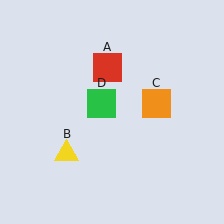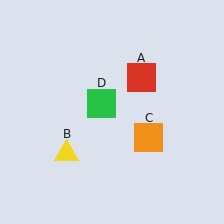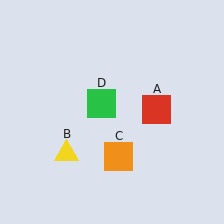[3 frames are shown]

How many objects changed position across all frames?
2 objects changed position: red square (object A), orange square (object C).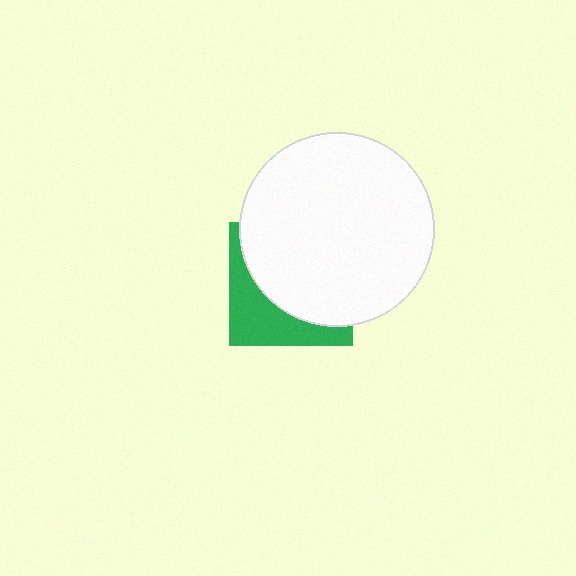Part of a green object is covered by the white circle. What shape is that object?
It is a square.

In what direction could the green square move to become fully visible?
The green square could move toward the lower-left. That would shift it out from behind the white circle entirely.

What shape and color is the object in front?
The object in front is a white circle.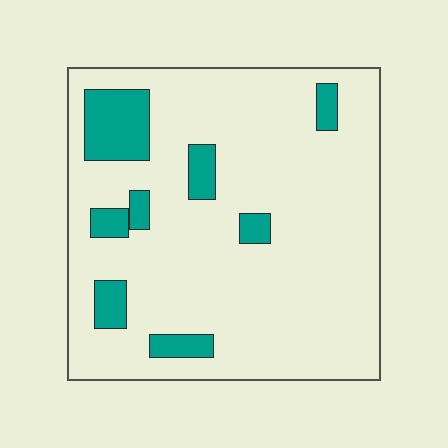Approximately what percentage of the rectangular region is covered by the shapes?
Approximately 15%.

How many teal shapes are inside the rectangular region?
8.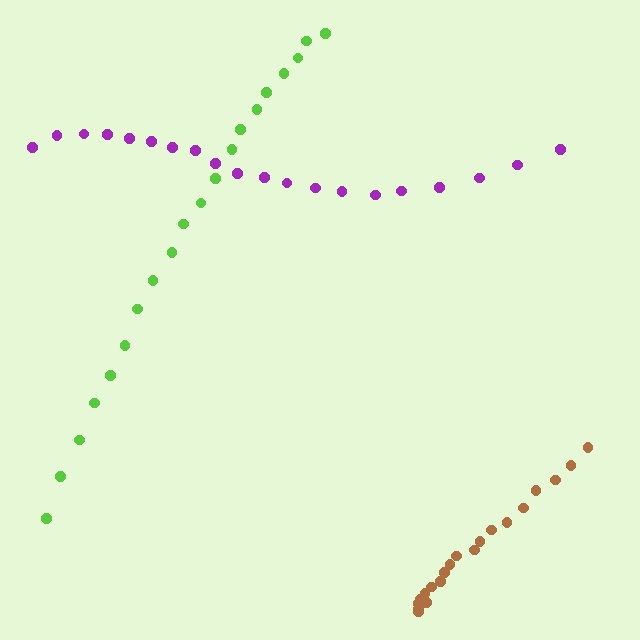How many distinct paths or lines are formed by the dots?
There are 3 distinct paths.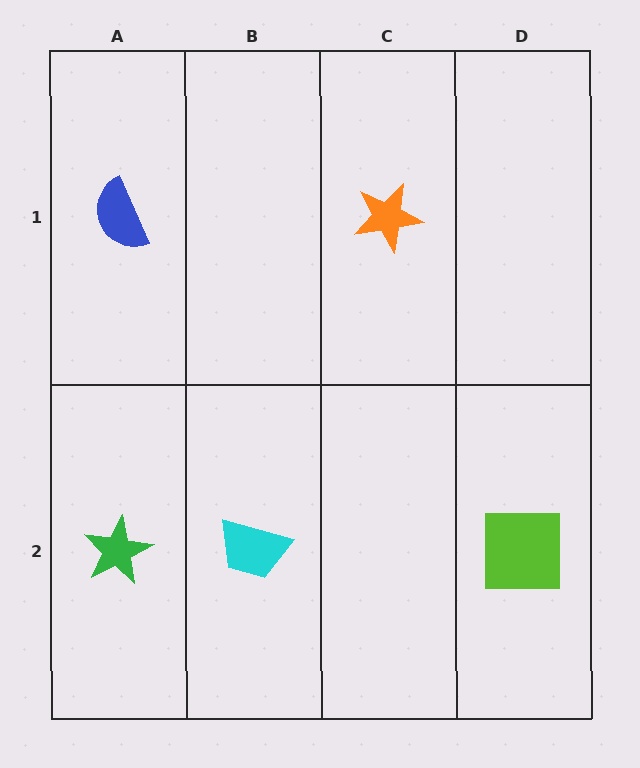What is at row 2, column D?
A lime square.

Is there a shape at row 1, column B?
No, that cell is empty.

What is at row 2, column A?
A green star.